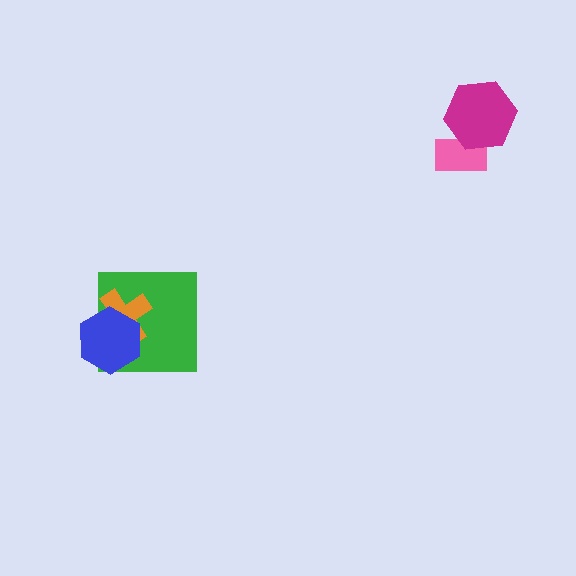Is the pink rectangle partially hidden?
Yes, it is partially covered by another shape.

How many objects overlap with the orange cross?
2 objects overlap with the orange cross.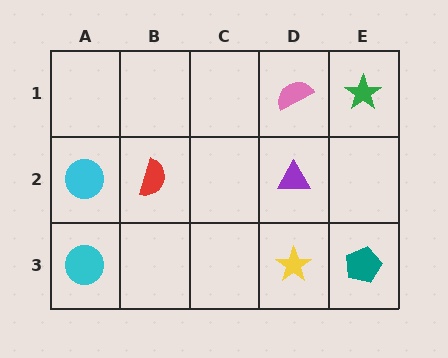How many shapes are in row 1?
2 shapes.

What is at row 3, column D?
A yellow star.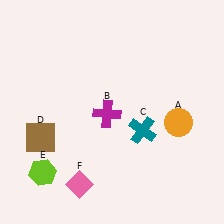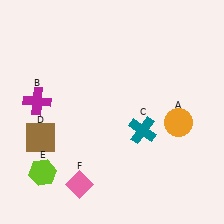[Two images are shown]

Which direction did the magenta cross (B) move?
The magenta cross (B) moved left.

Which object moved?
The magenta cross (B) moved left.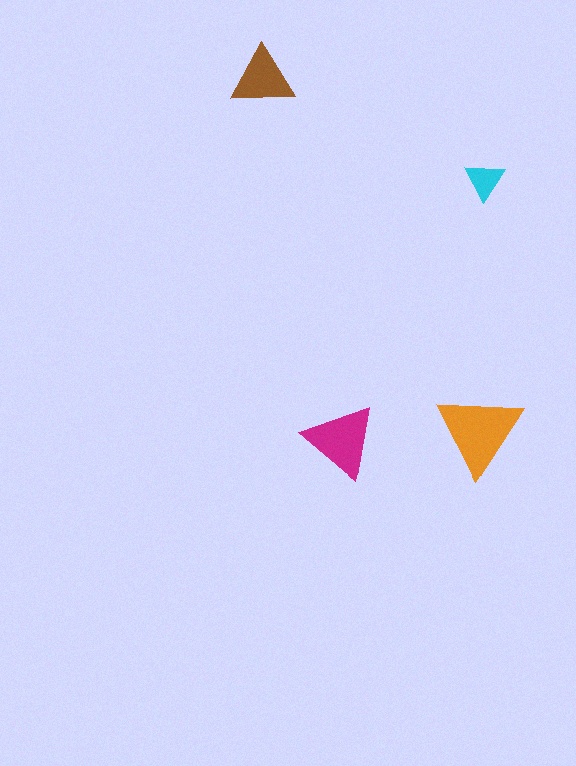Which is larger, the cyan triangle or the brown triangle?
The brown one.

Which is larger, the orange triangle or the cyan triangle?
The orange one.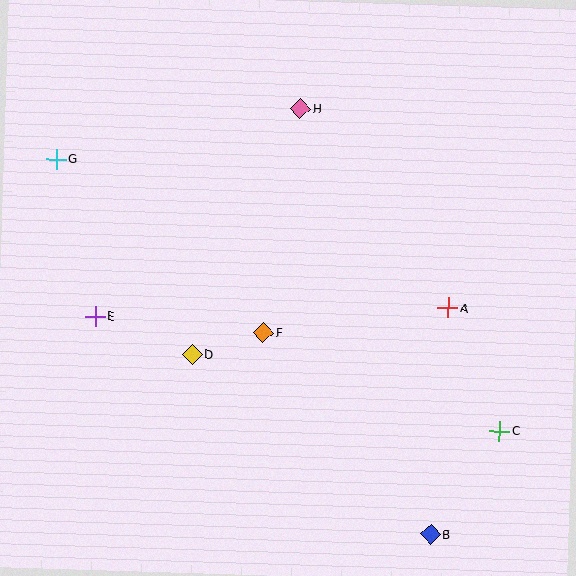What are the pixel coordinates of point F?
Point F is at (263, 332).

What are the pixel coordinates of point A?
Point A is at (448, 308).